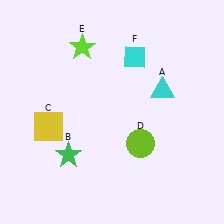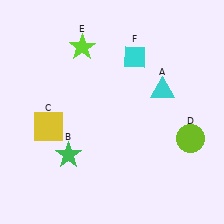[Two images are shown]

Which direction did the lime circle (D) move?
The lime circle (D) moved right.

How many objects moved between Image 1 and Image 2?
1 object moved between the two images.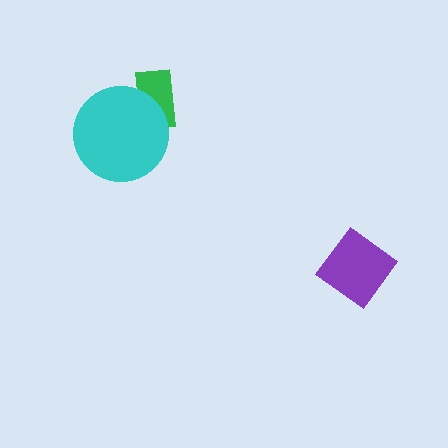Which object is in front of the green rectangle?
The cyan circle is in front of the green rectangle.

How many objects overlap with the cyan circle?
1 object overlaps with the cyan circle.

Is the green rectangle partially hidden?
Yes, it is partially covered by another shape.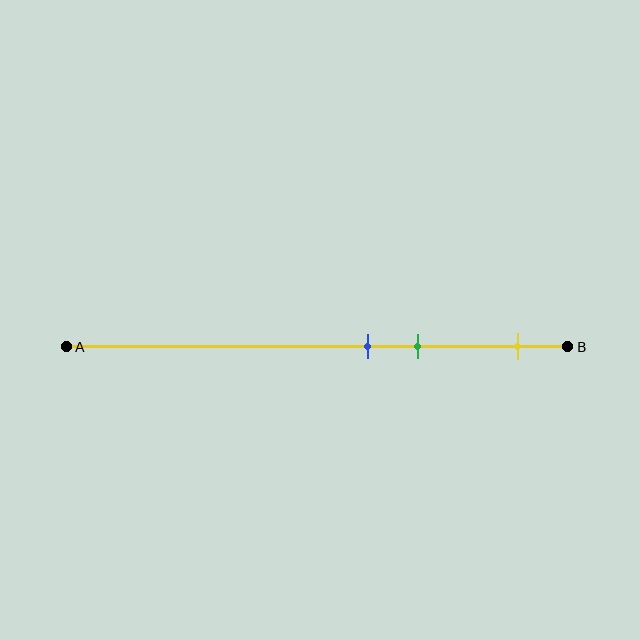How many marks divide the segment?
There are 3 marks dividing the segment.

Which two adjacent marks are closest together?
The blue and green marks are the closest adjacent pair.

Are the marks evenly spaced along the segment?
No, the marks are not evenly spaced.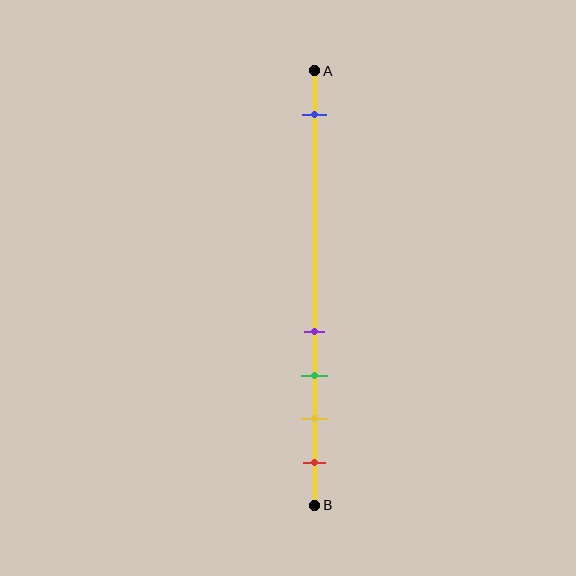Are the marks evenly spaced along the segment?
No, the marks are not evenly spaced.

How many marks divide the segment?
There are 5 marks dividing the segment.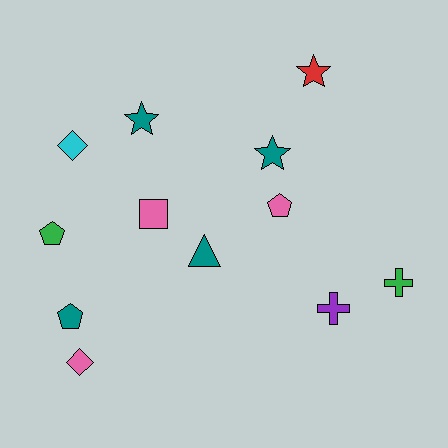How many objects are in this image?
There are 12 objects.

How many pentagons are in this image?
There are 3 pentagons.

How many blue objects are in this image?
There are no blue objects.